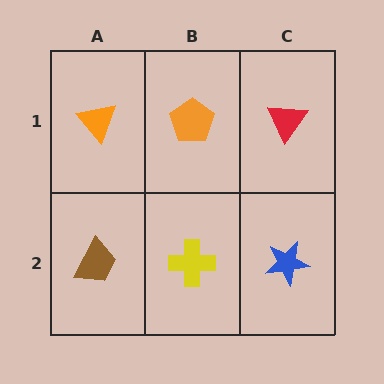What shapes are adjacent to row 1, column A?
A brown trapezoid (row 2, column A), an orange pentagon (row 1, column B).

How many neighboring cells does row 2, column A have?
2.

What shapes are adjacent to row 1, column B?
A yellow cross (row 2, column B), an orange triangle (row 1, column A), a red triangle (row 1, column C).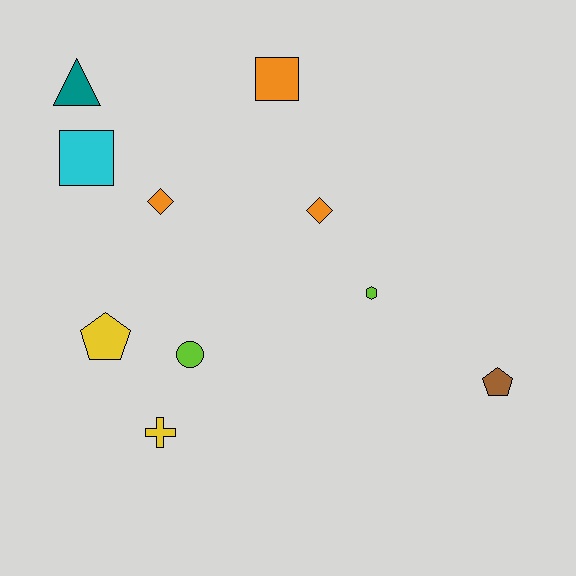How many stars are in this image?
There are no stars.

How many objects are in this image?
There are 10 objects.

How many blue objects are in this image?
There are no blue objects.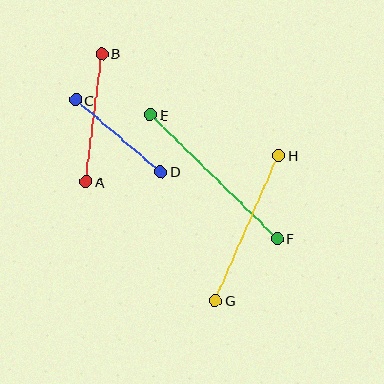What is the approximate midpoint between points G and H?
The midpoint is at approximately (247, 228) pixels.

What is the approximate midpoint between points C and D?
The midpoint is at approximately (118, 136) pixels.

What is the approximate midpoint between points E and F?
The midpoint is at approximately (214, 177) pixels.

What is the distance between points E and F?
The distance is approximately 177 pixels.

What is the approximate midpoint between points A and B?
The midpoint is at approximately (94, 118) pixels.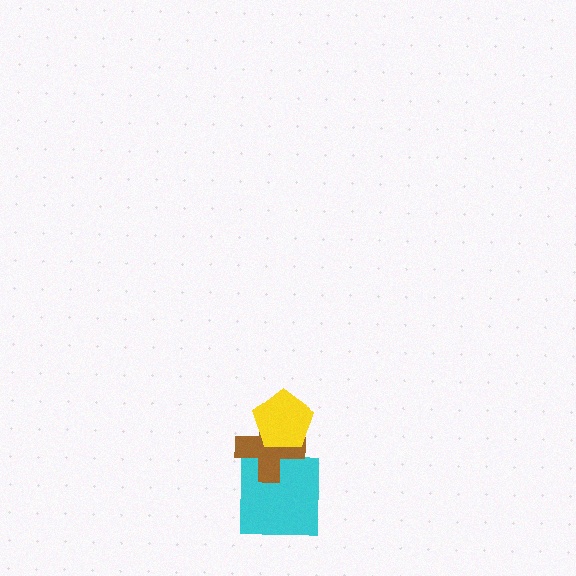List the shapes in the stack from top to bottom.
From top to bottom: the yellow pentagon, the brown cross, the cyan square.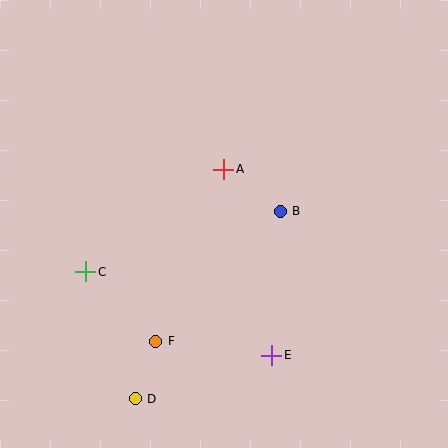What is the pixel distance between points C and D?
The distance between C and D is 137 pixels.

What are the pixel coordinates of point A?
Point A is at (223, 169).